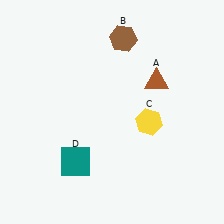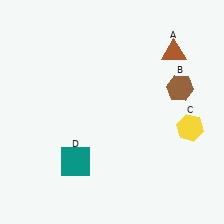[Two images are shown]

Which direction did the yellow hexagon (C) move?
The yellow hexagon (C) moved right.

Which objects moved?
The objects that moved are: the brown triangle (A), the brown hexagon (B), the yellow hexagon (C).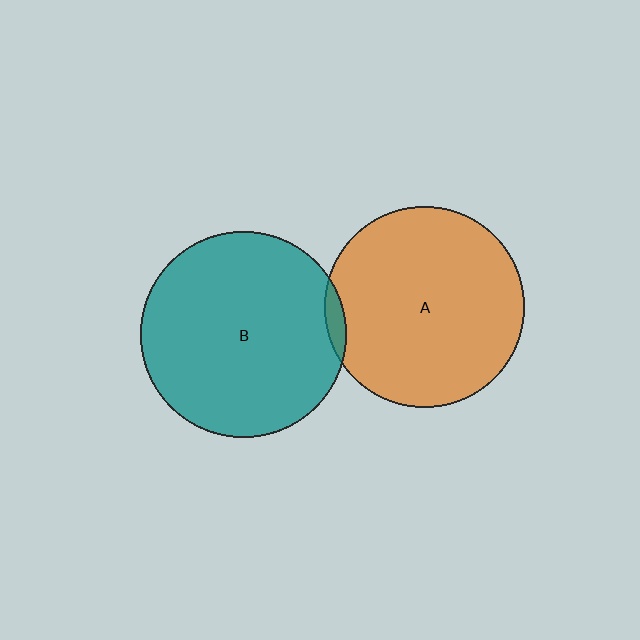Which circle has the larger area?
Circle B (teal).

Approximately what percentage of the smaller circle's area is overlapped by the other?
Approximately 5%.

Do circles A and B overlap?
Yes.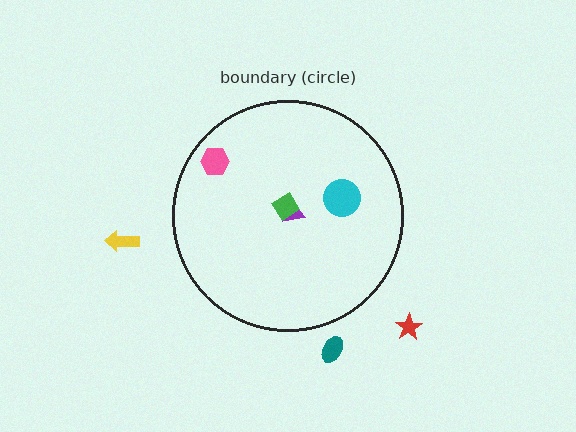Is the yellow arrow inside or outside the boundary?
Outside.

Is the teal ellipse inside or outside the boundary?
Outside.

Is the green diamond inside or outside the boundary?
Inside.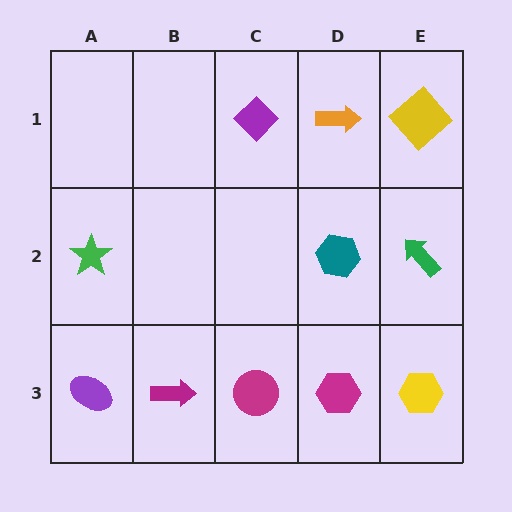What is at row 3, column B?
A magenta arrow.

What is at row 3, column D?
A magenta hexagon.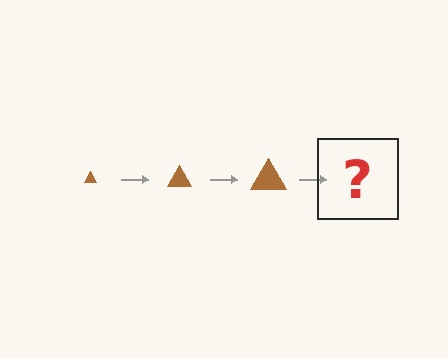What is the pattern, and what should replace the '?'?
The pattern is that the triangle gets progressively larger each step. The '?' should be a brown triangle, larger than the previous one.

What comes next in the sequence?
The next element should be a brown triangle, larger than the previous one.